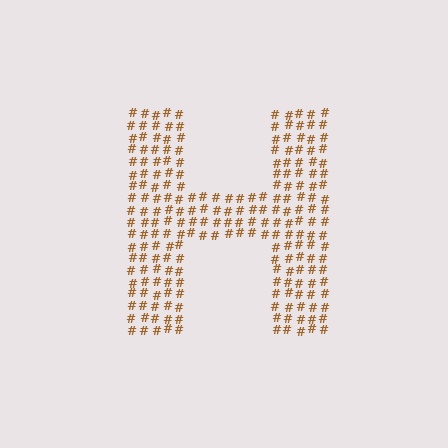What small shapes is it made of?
It is made of small hash symbols.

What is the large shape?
The large shape is the letter H.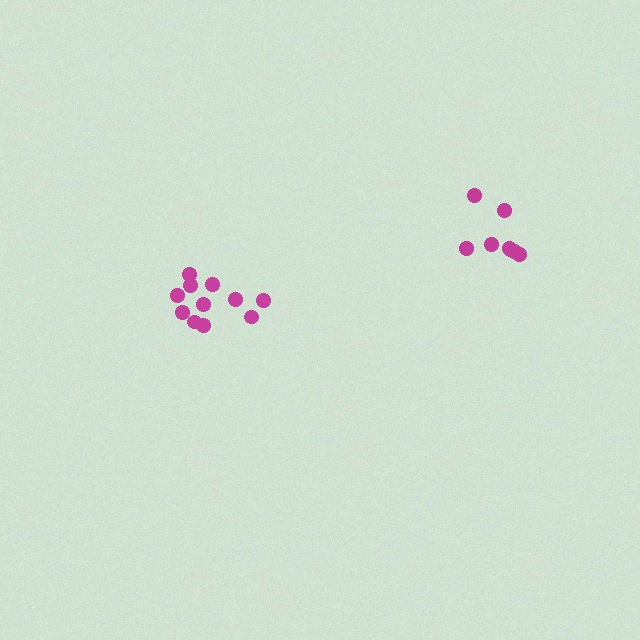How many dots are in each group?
Group 1: 11 dots, Group 2: 8 dots (19 total).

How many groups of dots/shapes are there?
There are 2 groups.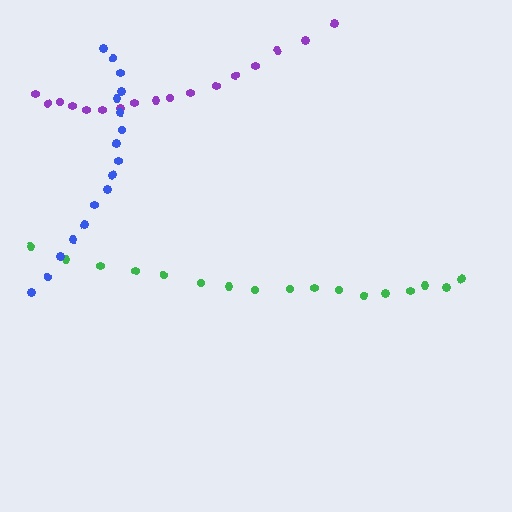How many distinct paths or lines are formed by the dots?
There are 3 distinct paths.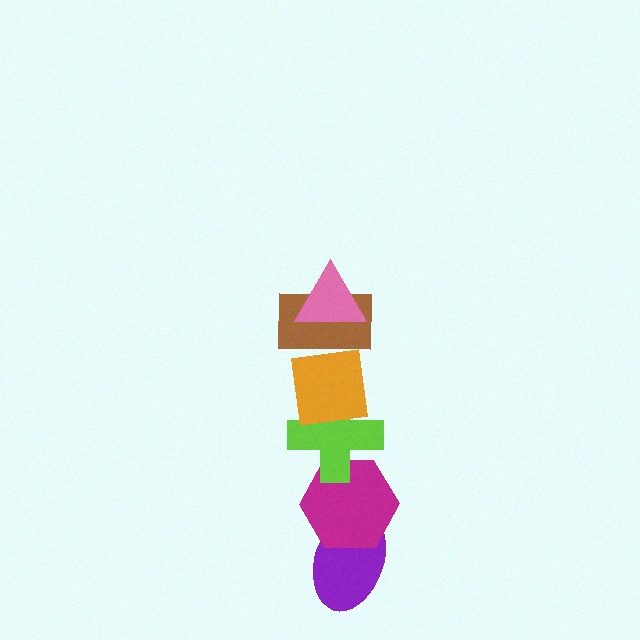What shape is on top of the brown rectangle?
The pink triangle is on top of the brown rectangle.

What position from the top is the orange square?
The orange square is 3rd from the top.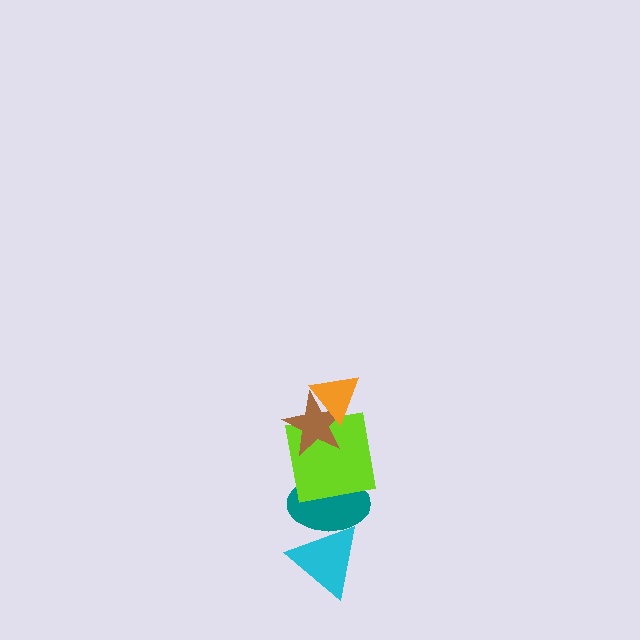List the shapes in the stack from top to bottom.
From top to bottom: the orange triangle, the brown star, the lime square, the teal ellipse, the cyan triangle.